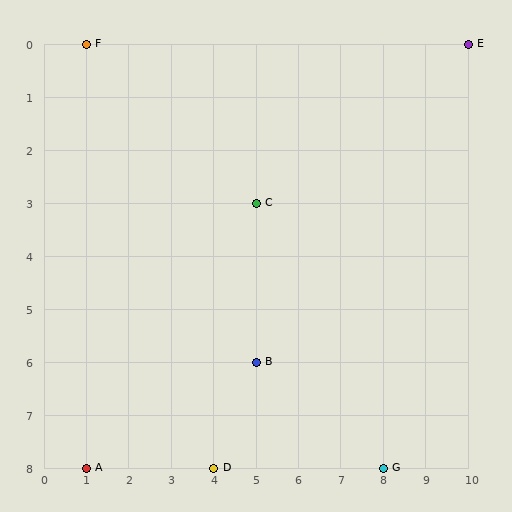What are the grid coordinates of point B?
Point B is at grid coordinates (5, 6).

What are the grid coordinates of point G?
Point G is at grid coordinates (8, 8).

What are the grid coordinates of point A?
Point A is at grid coordinates (1, 8).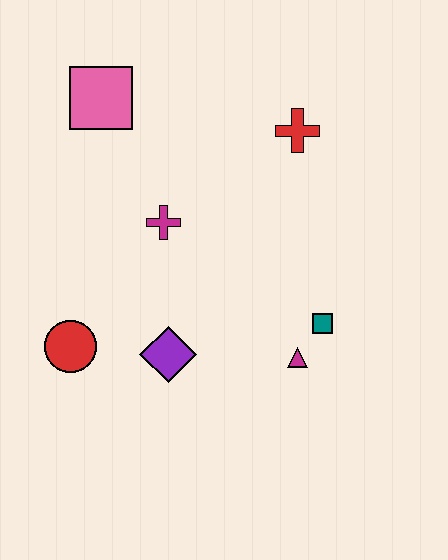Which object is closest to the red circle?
The purple diamond is closest to the red circle.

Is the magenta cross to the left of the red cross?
Yes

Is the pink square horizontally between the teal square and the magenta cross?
No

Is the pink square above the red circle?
Yes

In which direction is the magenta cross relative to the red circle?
The magenta cross is above the red circle.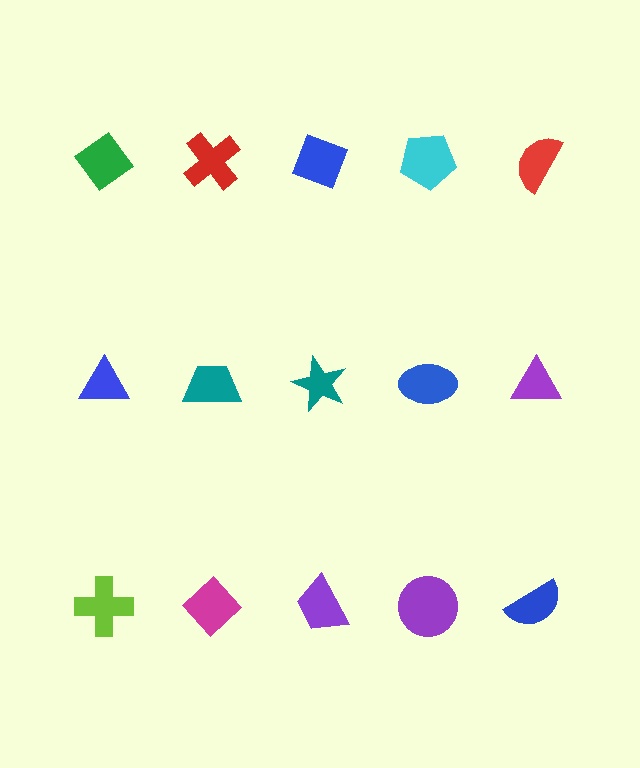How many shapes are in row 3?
5 shapes.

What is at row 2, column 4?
A blue ellipse.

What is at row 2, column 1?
A blue triangle.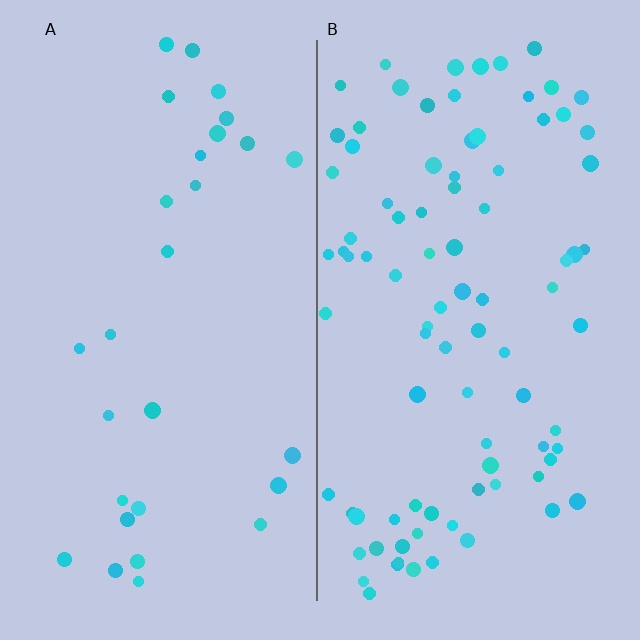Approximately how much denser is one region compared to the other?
Approximately 3.2× — region B over region A.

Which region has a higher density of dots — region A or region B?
B (the right).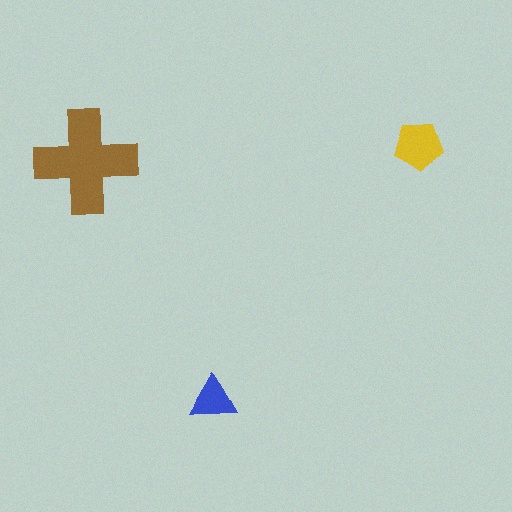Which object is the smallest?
The blue triangle.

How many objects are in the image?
There are 3 objects in the image.